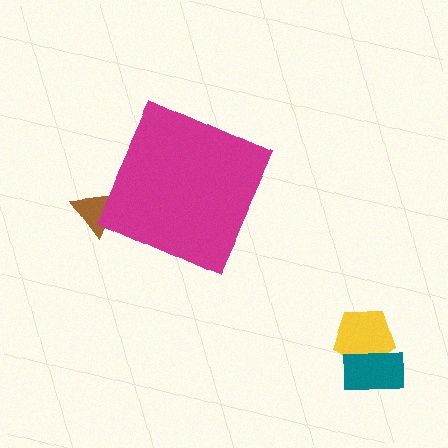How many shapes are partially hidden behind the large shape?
1 shape is partially hidden.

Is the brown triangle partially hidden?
Yes, the brown triangle is partially hidden behind the magenta diamond.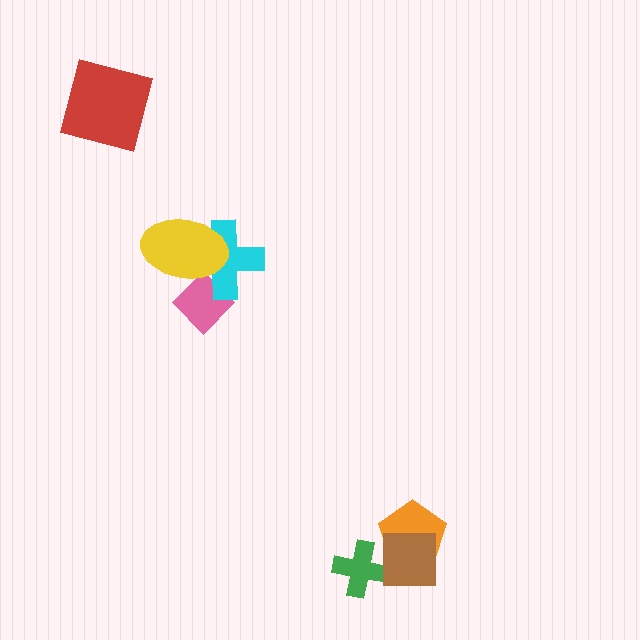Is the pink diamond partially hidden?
Yes, it is partially covered by another shape.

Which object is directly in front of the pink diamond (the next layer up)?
The cyan cross is directly in front of the pink diamond.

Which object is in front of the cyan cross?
The yellow ellipse is in front of the cyan cross.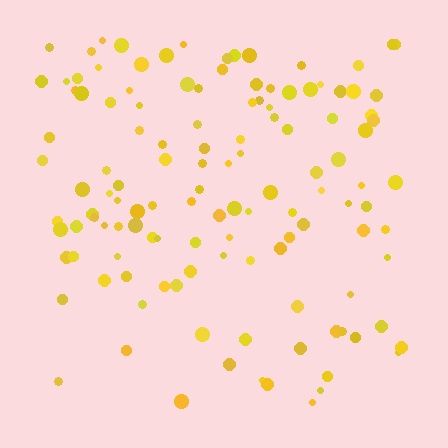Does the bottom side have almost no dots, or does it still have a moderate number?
Still a moderate number, just noticeably fewer than the top.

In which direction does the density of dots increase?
From bottom to top, with the top side densest.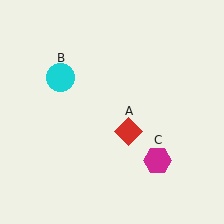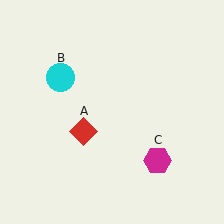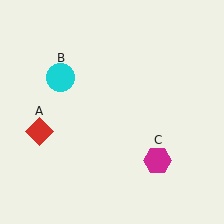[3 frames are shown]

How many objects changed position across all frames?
1 object changed position: red diamond (object A).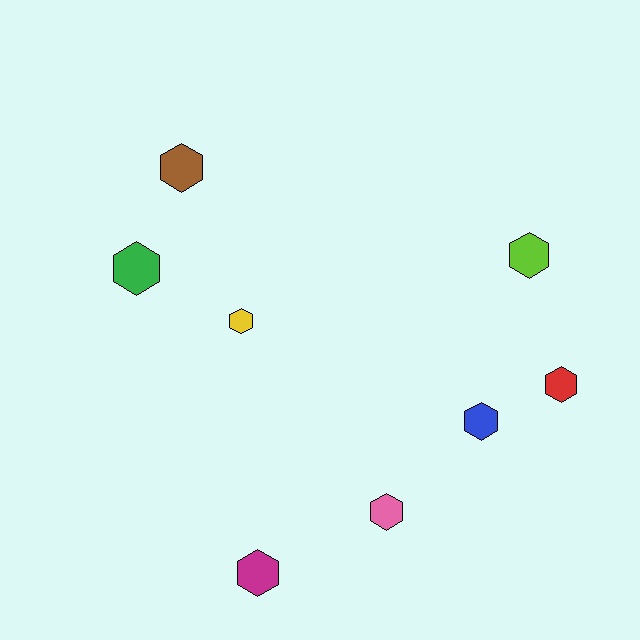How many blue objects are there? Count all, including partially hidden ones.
There is 1 blue object.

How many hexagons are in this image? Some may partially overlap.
There are 8 hexagons.